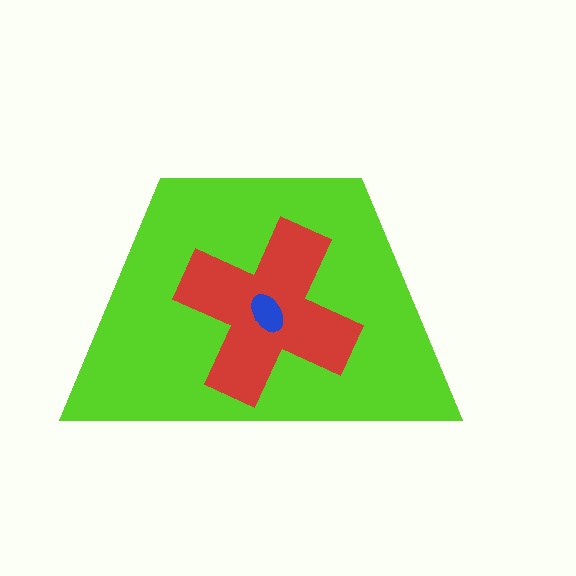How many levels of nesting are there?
3.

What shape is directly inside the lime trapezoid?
The red cross.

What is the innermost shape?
The blue ellipse.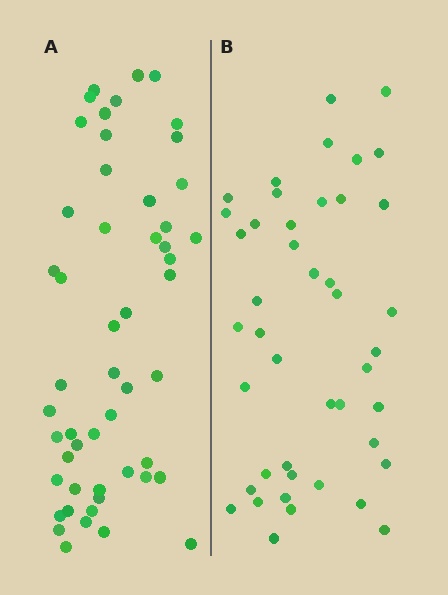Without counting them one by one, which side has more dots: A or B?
Region A (the left region) has more dots.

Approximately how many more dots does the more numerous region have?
Region A has roughly 8 or so more dots than region B.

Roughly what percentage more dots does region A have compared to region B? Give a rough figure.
About 20% more.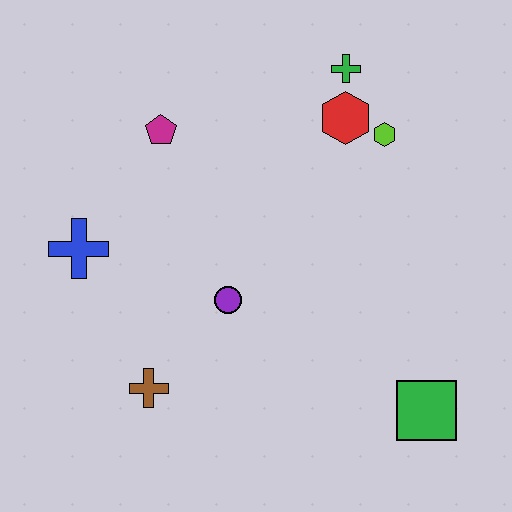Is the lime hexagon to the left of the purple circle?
No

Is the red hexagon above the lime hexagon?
Yes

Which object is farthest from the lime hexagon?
The brown cross is farthest from the lime hexagon.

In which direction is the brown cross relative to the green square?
The brown cross is to the left of the green square.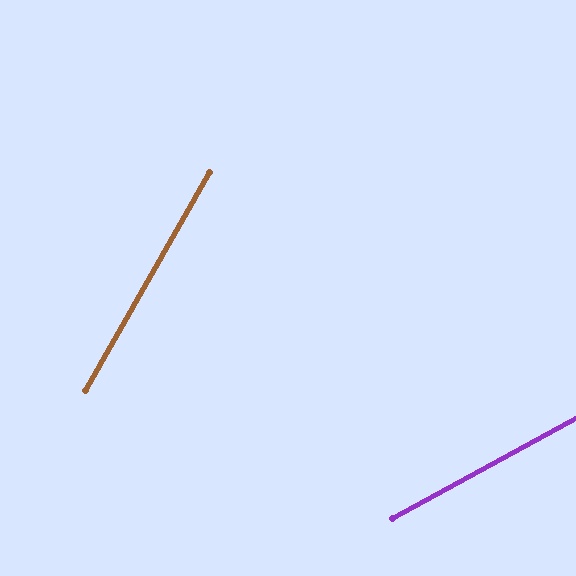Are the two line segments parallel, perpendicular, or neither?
Neither parallel nor perpendicular — they differ by about 32°.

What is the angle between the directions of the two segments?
Approximately 32 degrees.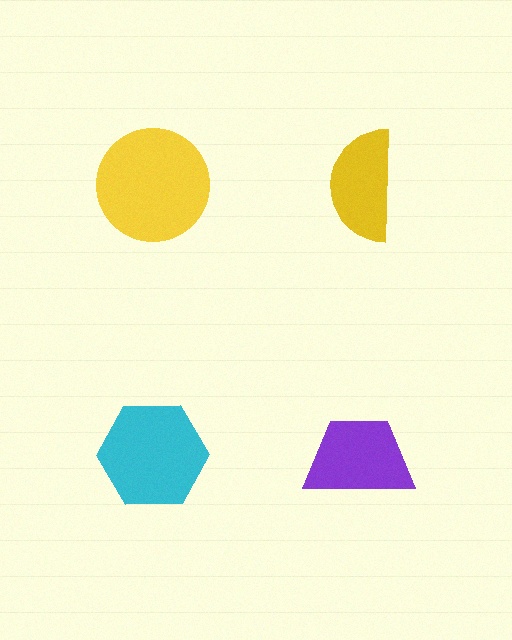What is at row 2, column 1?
A cyan hexagon.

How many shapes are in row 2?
2 shapes.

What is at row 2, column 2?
A purple trapezoid.